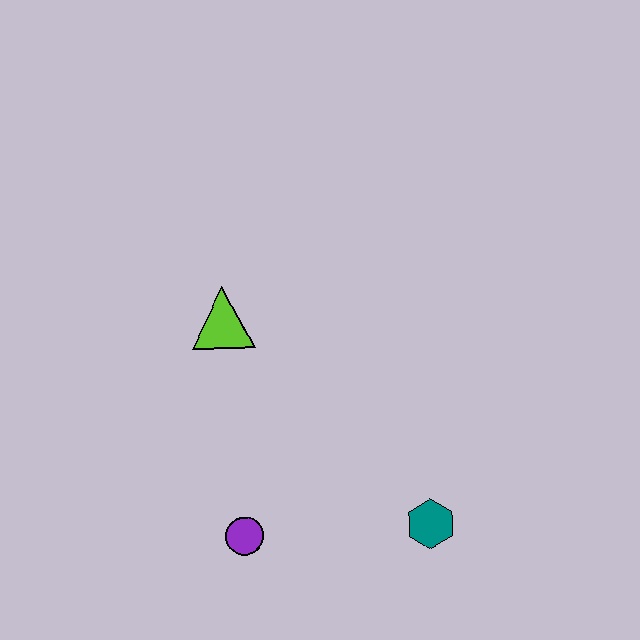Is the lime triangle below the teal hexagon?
No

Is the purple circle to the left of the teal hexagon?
Yes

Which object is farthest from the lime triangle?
The teal hexagon is farthest from the lime triangle.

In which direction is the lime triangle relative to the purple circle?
The lime triangle is above the purple circle.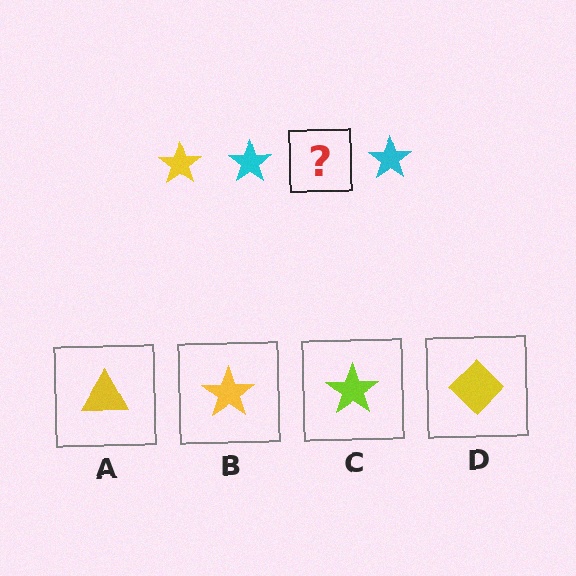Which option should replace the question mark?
Option B.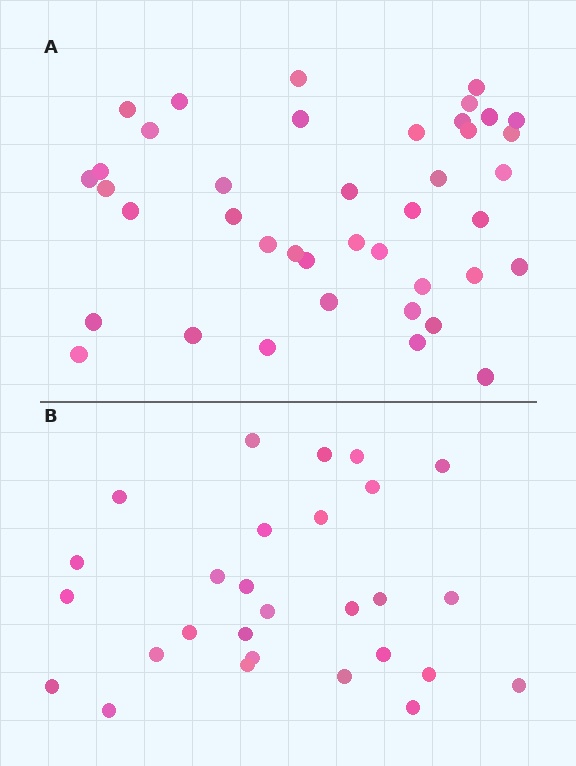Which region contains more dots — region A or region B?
Region A (the top region) has more dots.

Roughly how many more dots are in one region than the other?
Region A has approximately 15 more dots than region B.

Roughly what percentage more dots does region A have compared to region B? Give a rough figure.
About 45% more.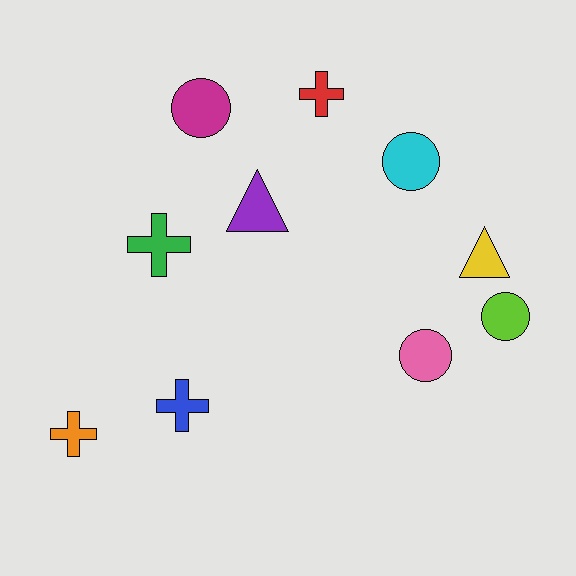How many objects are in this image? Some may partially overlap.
There are 10 objects.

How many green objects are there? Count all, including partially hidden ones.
There is 1 green object.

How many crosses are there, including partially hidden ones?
There are 4 crosses.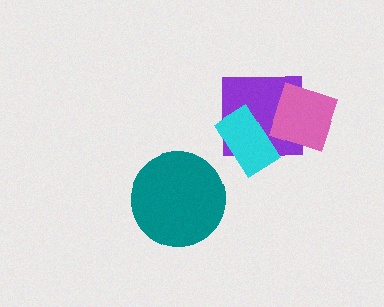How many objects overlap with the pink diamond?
2 objects overlap with the pink diamond.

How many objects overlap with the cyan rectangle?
2 objects overlap with the cyan rectangle.